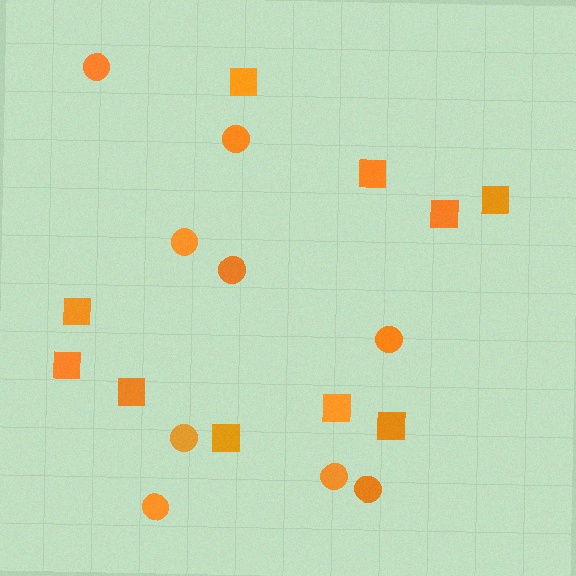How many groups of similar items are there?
There are 2 groups: one group of squares (10) and one group of circles (9).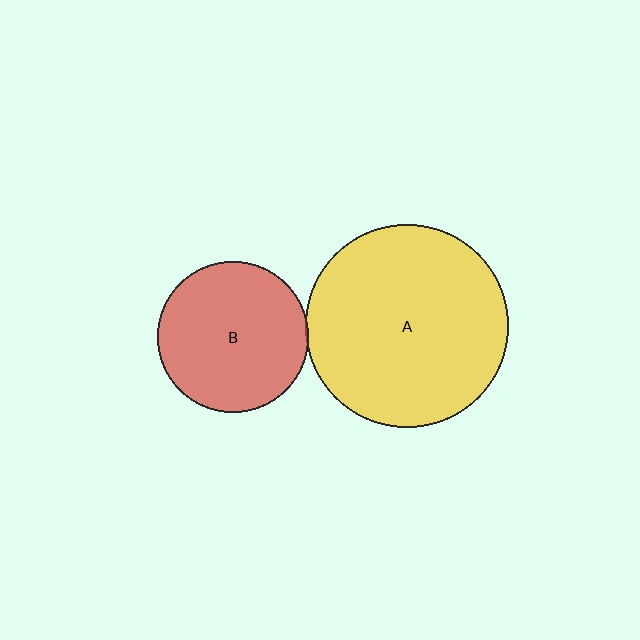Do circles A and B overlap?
Yes.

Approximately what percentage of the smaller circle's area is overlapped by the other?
Approximately 5%.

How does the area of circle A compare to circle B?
Approximately 1.8 times.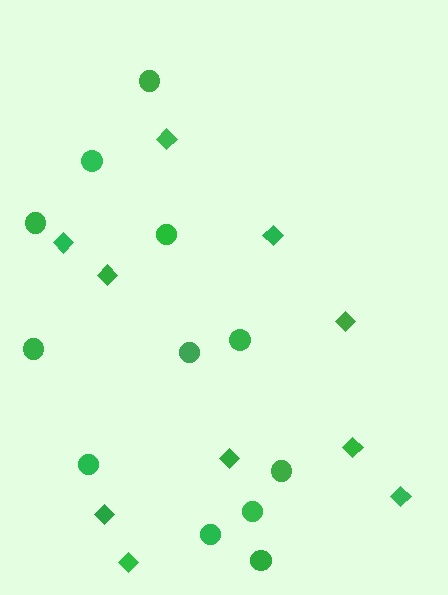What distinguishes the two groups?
There are 2 groups: one group of diamonds (10) and one group of circles (12).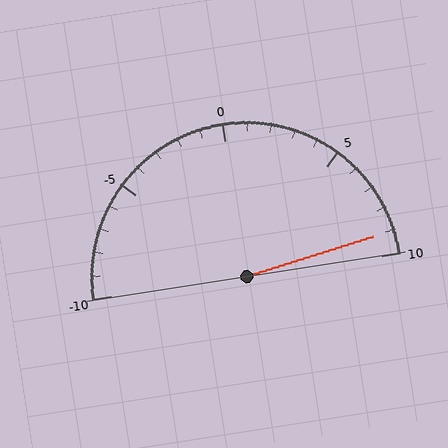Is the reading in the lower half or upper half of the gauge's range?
The reading is in the upper half of the range (-10 to 10).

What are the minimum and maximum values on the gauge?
The gauge ranges from -10 to 10.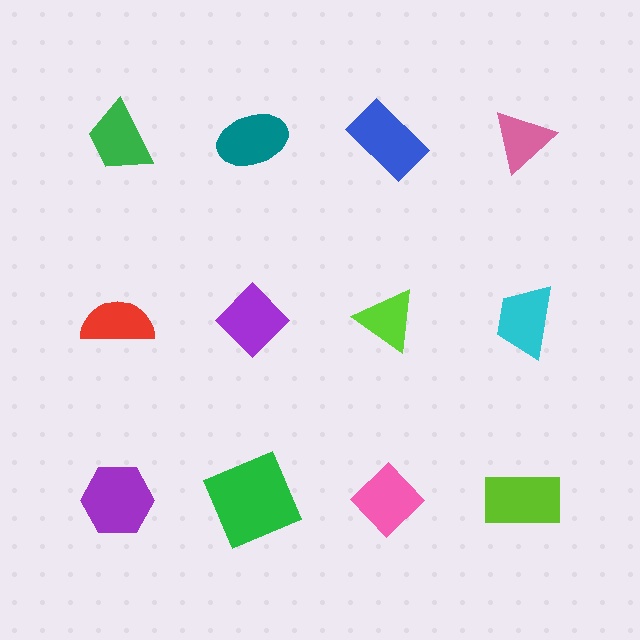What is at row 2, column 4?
A cyan trapezoid.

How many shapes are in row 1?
4 shapes.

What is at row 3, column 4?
A lime rectangle.